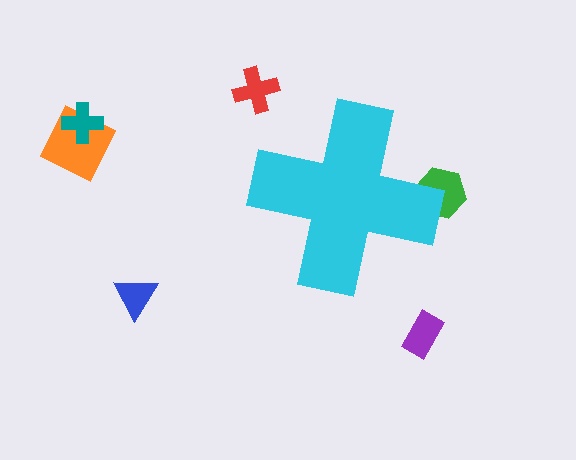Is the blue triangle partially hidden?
No, the blue triangle is fully visible.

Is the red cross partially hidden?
No, the red cross is fully visible.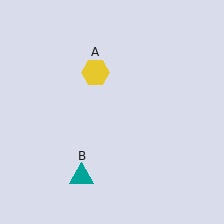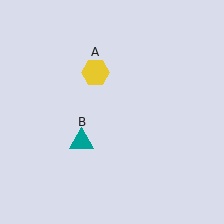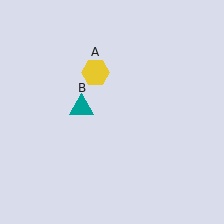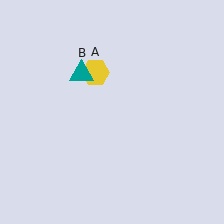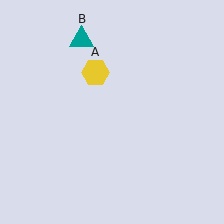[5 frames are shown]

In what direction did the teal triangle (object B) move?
The teal triangle (object B) moved up.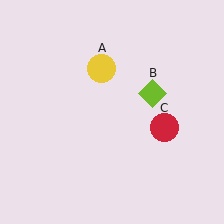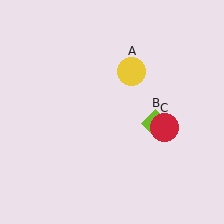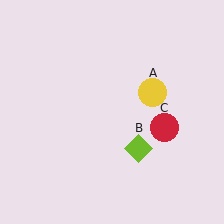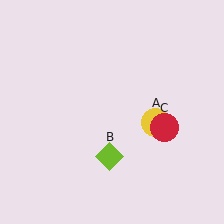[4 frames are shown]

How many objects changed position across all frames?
2 objects changed position: yellow circle (object A), lime diamond (object B).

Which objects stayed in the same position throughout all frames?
Red circle (object C) remained stationary.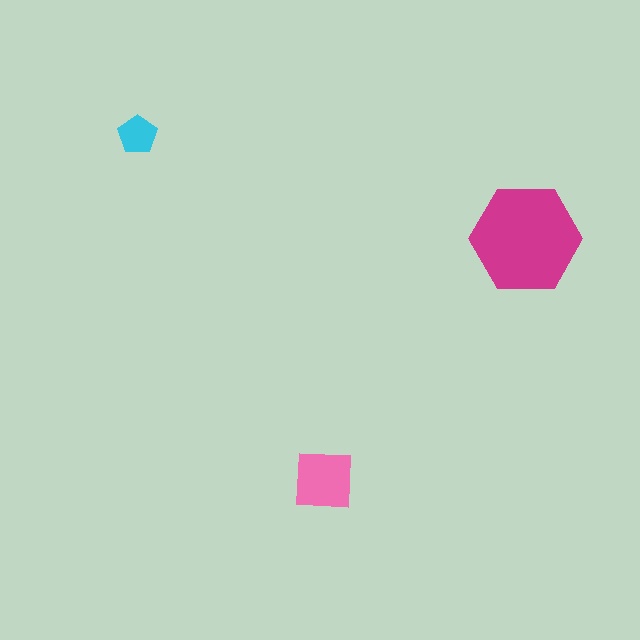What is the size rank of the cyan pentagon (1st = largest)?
3rd.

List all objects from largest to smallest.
The magenta hexagon, the pink square, the cyan pentagon.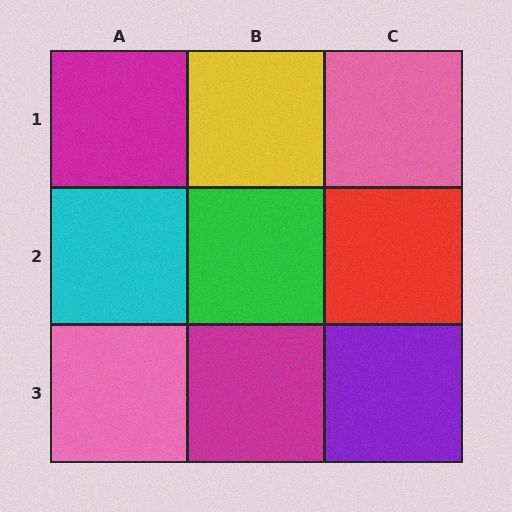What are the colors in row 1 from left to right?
Magenta, yellow, pink.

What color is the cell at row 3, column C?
Purple.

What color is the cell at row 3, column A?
Pink.